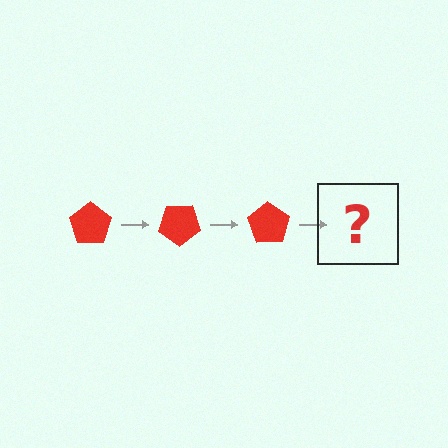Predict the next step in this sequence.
The next step is a red pentagon rotated 105 degrees.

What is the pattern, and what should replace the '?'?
The pattern is that the pentagon rotates 35 degrees each step. The '?' should be a red pentagon rotated 105 degrees.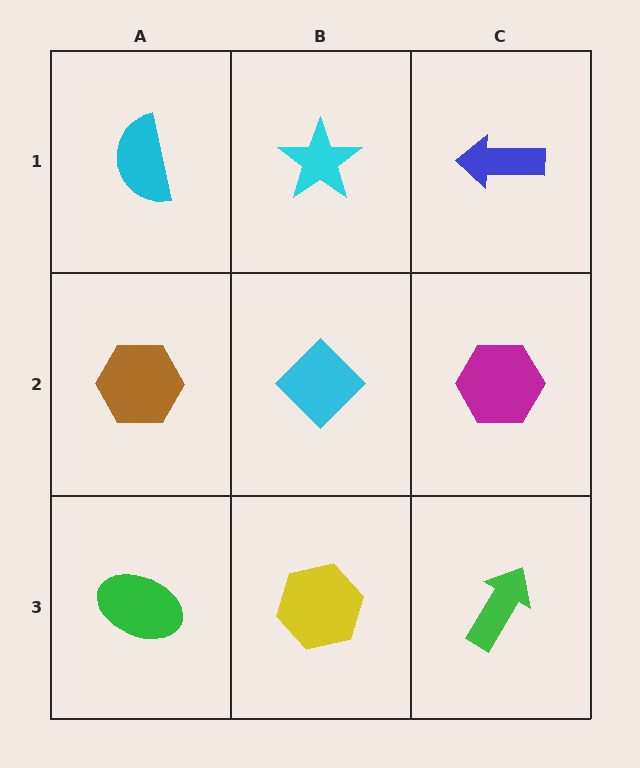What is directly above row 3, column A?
A brown hexagon.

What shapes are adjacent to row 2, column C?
A blue arrow (row 1, column C), a green arrow (row 3, column C), a cyan diamond (row 2, column B).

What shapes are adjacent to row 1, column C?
A magenta hexagon (row 2, column C), a cyan star (row 1, column B).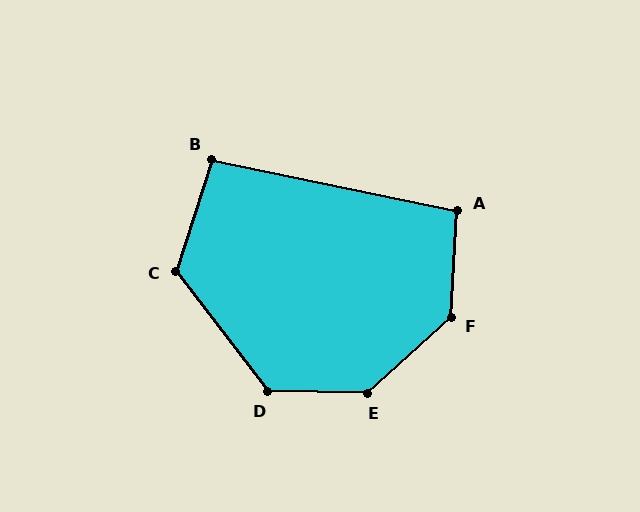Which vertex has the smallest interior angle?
B, at approximately 96 degrees.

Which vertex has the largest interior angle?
E, at approximately 137 degrees.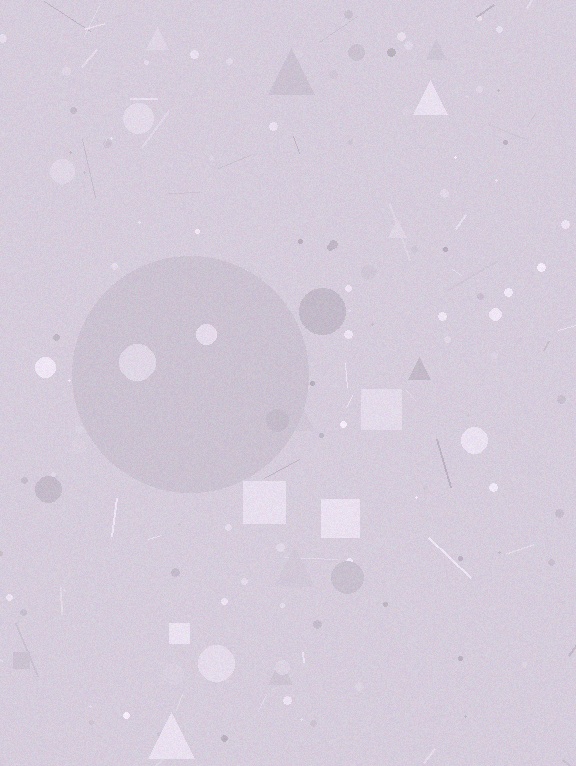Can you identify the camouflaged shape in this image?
The camouflaged shape is a circle.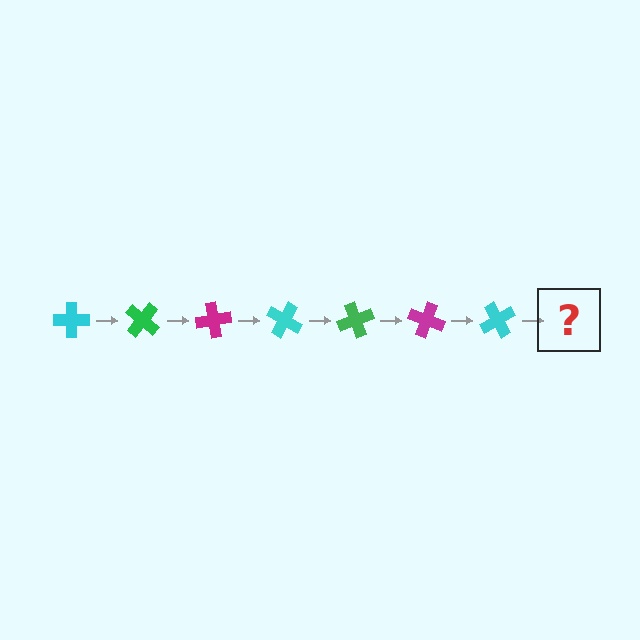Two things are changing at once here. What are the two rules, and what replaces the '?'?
The two rules are that it rotates 40 degrees each step and the color cycles through cyan, green, and magenta. The '?' should be a green cross, rotated 280 degrees from the start.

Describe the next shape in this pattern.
It should be a green cross, rotated 280 degrees from the start.